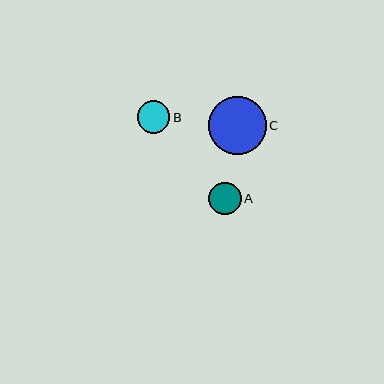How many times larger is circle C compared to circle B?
Circle C is approximately 1.8 times the size of circle B.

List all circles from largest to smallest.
From largest to smallest: C, A, B.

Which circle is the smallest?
Circle B is the smallest with a size of approximately 33 pixels.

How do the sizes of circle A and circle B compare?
Circle A and circle B are approximately the same size.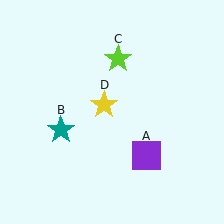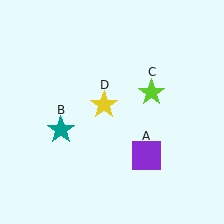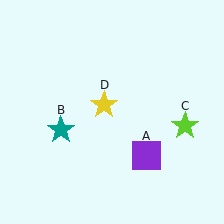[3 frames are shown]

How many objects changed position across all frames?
1 object changed position: lime star (object C).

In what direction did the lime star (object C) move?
The lime star (object C) moved down and to the right.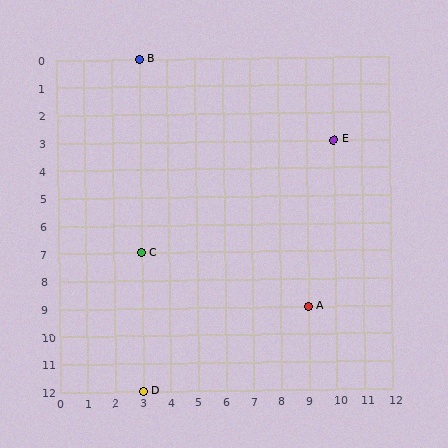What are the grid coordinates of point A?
Point A is at grid coordinates (9, 9).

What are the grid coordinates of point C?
Point C is at grid coordinates (3, 7).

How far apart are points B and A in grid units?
Points B and A are 6 columns and 9 rows apart (about 10.8 grid units diagonally).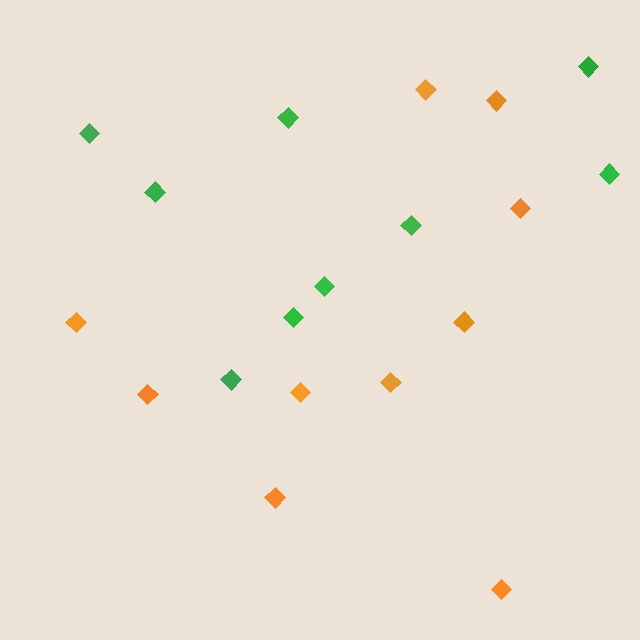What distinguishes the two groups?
There are 2 groups: one group of green diamonds (9) and one group of orange diamonds (10).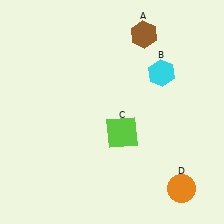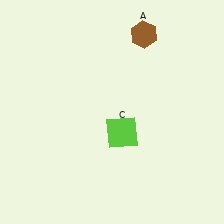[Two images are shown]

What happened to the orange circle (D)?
The orange circle (D) was removed in Image 2. It was in the bottom-right area of Image 1.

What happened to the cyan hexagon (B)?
The cyan hexagon (B) was removed in Image 2. It was in the top-right area of Image 1.